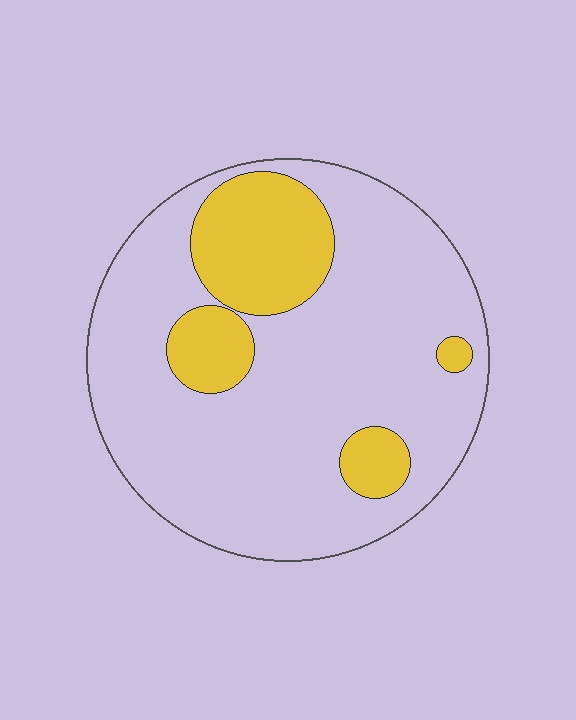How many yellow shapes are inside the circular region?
4.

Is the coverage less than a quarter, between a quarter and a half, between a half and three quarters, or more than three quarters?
Less than a quarter.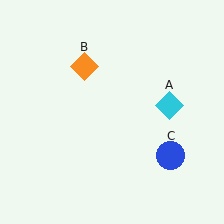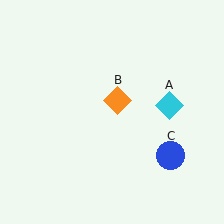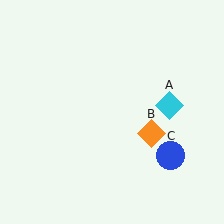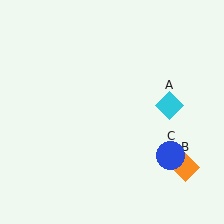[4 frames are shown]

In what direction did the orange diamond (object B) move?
The orange diamond (object B) moved down and to the right.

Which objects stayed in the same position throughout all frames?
Cyan diamond (object A) and blue circle (object C) remained stationary.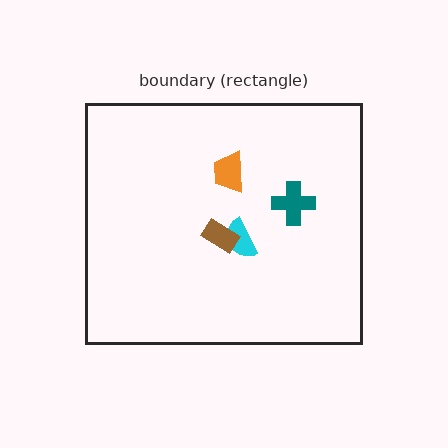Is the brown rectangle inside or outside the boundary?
Inside.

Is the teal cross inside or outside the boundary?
Inside.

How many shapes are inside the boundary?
4 inside, 0 outside.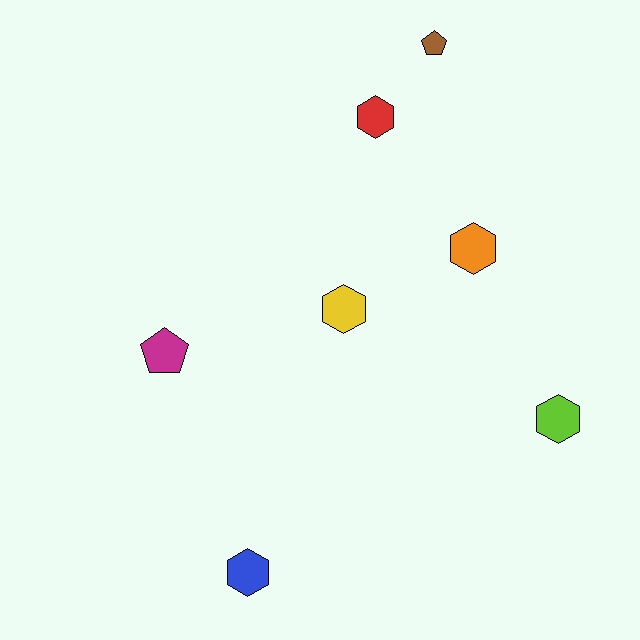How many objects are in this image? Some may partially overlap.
There are 7 objects.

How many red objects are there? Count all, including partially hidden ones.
There is 1 red object.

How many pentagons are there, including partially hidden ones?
There are 2 pentagons.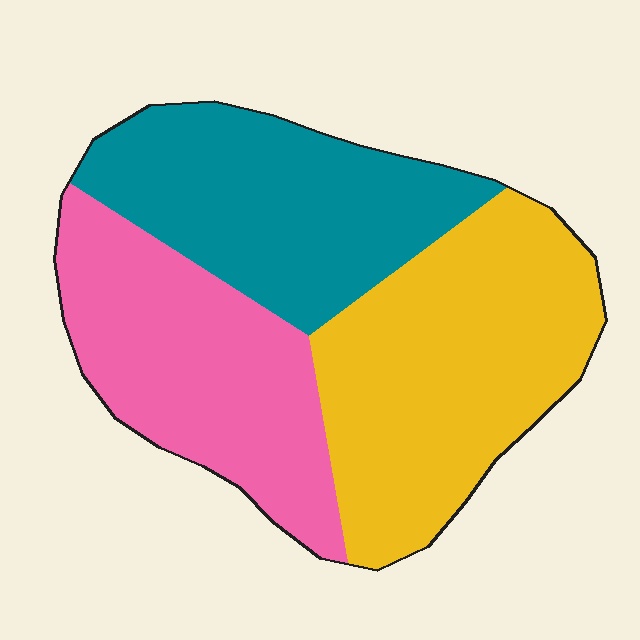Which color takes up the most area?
Yellow, at roughly 40%.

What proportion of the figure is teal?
Teal covers 31% of the figure.